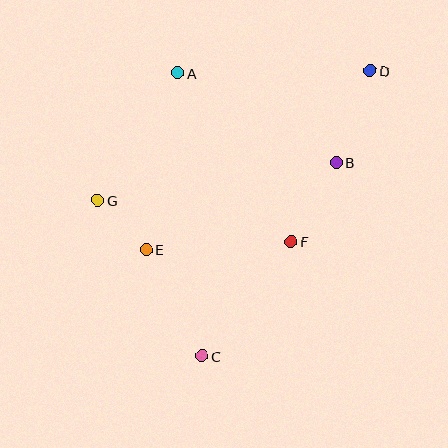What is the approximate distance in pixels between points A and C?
The distance between A and C is approximately 284 pixels.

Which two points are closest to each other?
Points E and G are closest to each other.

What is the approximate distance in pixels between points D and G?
The distance between D and G is approximately 302 pixels.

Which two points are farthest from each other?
Points C and D are farthest from each other.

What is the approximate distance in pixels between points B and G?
The distance between B and G is approximately 242 pixels.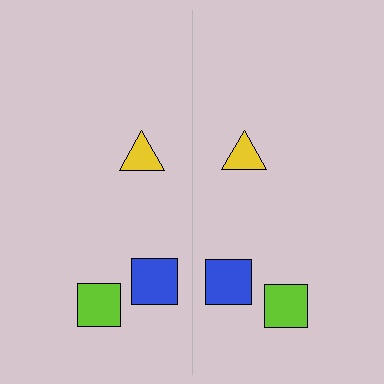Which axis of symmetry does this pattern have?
The pattern has a vertical axis of symmetry running through the center of the image.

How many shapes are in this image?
There are 6 shapes in this image.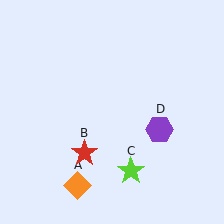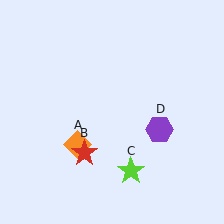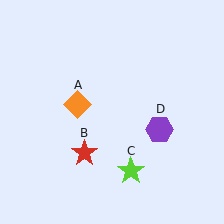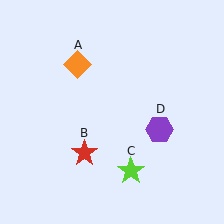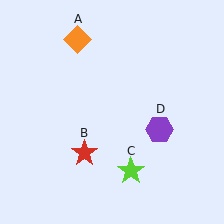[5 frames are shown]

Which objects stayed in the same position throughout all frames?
Red star (object B) and lime star (object C) and purple hexagon (object D) remained stationary.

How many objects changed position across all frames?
1 object changed position: orange diamond (object A).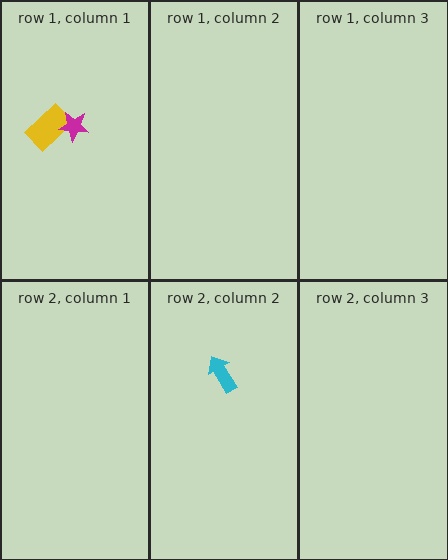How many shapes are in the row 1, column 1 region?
2.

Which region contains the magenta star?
The row 1, column 1 region.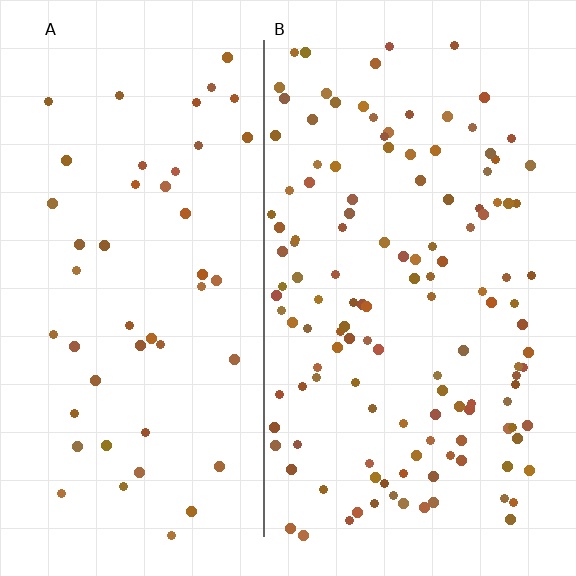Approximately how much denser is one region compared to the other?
Approximately 2.7× — region B over region A.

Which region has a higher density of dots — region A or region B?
B (the right).